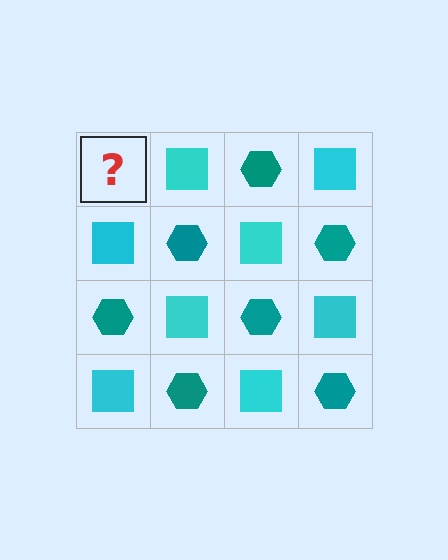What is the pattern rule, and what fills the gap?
The rule is that it alternates teal hexagon and cyan square in a checkerboard pattern. The gap should be filled with a teal hexagon.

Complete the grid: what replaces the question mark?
The question mark should be replaced with a teal hexagon.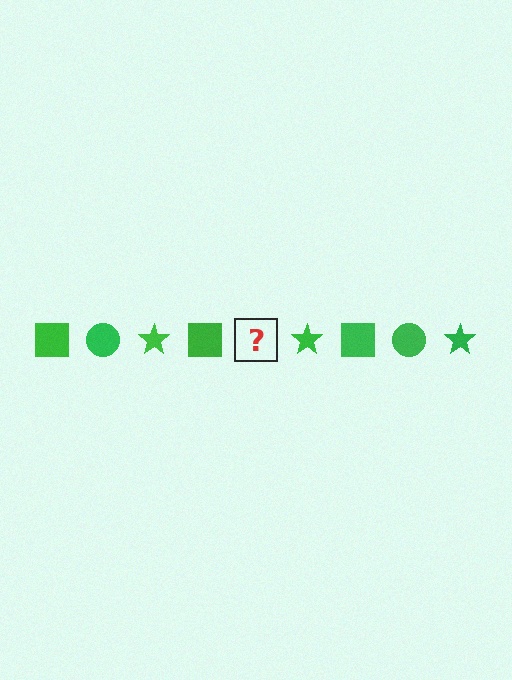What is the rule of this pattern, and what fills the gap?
The rule is that the pattern cycles through square, circle, star shapes in green. The gap should be filled with a green circle.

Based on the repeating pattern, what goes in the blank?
The blank should be a green circle.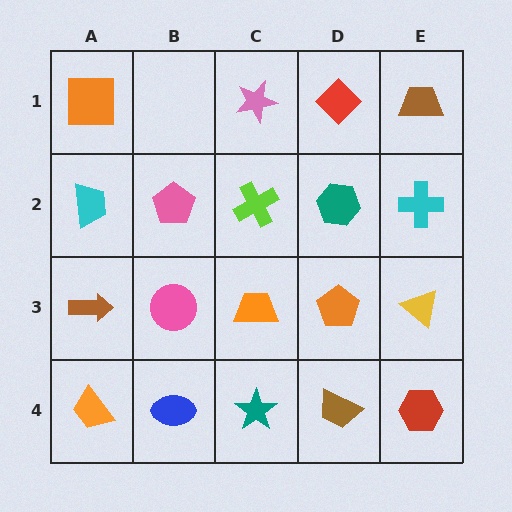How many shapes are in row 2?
5 shapes.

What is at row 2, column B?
A pink pentagon.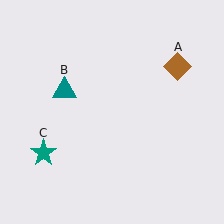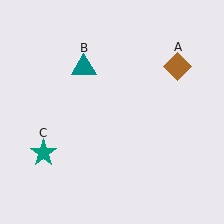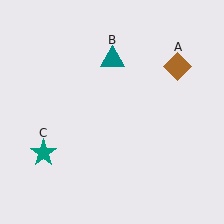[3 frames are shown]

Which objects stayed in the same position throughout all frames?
Brown diamond (object A) and teal star (object C) remained stationary.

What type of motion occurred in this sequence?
The teal triangle (object B) rotated clockwise around the center of the scene.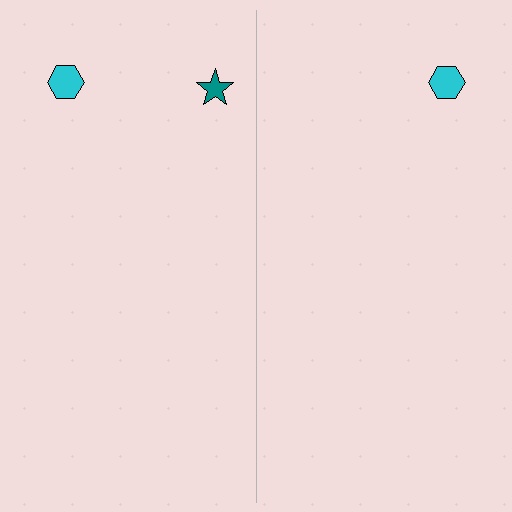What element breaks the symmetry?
A teal star is missing from the right side.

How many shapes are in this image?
There are 3 shapes in this image.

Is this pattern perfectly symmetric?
No, the pattern is not perfectly symmetric. A teal star is missing from the right side.